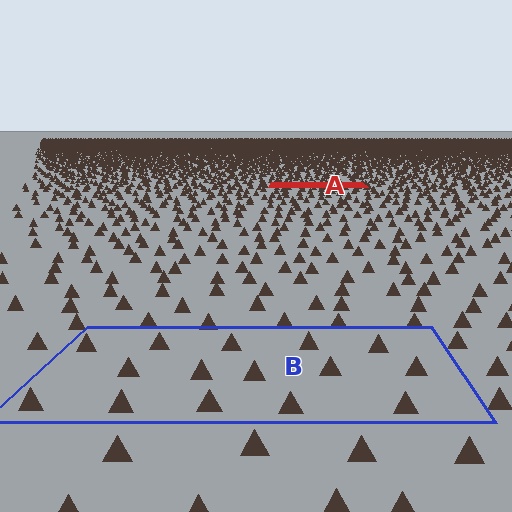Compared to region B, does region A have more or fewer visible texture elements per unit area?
Region A has more texture elements per unit area — they are packed more densely because it is farther away.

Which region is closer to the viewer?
Region B is closer. The texture elements there are larger and more spread out.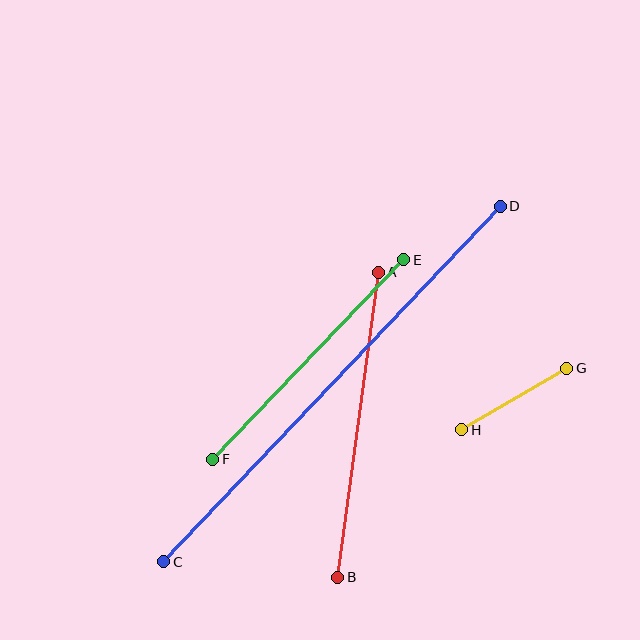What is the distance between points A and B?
The distance is approximately 308 pixels.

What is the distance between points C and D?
The distance is approximately 490 pixels.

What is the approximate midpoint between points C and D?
The midpoint is at approximately (332, 384) pixels.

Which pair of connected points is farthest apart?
Points C and D are farthest apart.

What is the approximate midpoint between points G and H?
The midpoint is at approximately (514, 399) pixels.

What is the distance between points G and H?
The distance is approximately 122 pixels.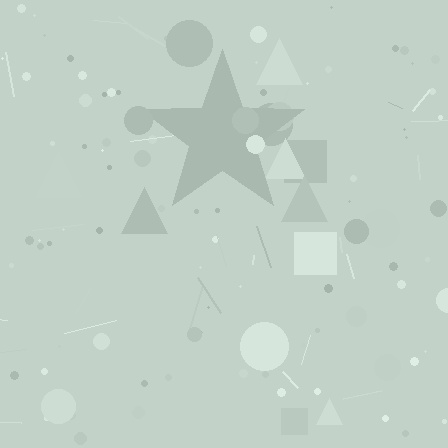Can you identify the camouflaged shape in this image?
The camouflaged shape is a star.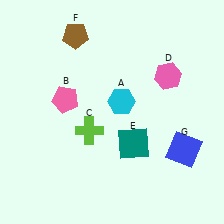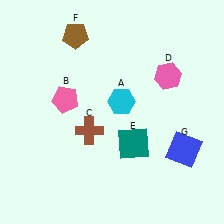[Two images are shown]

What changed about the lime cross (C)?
In Image 1, C is lime. In Image 2, it changed to brown.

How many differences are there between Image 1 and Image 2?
There is 1 difference between the two images.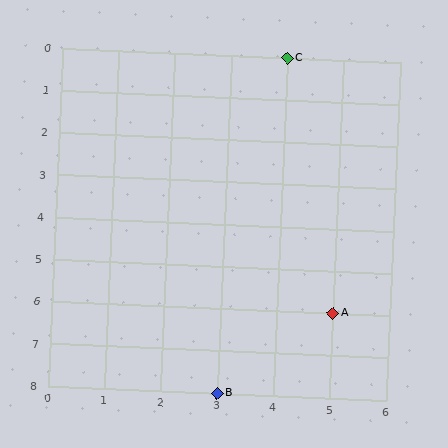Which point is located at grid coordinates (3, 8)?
Point B is at (3, 8).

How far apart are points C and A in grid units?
Points C and A are 1 column and 6 rows apart (about 6.1 grid units diagonally).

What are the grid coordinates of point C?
Point C is at grid coordinates (4, 0).